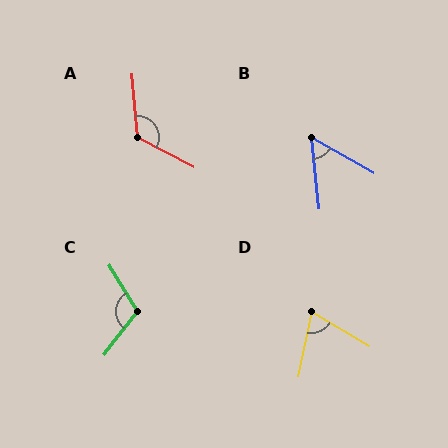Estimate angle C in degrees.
Approximately 111 degrees.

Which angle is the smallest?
B, at approximately 55 degrees.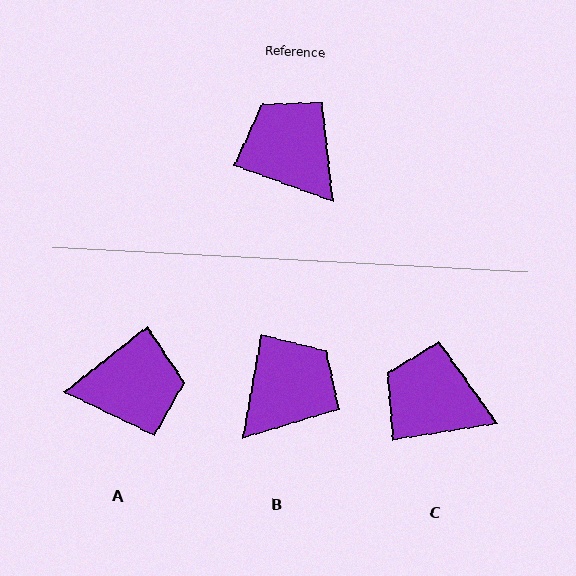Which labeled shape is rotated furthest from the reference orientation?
A, about 121 degrees away.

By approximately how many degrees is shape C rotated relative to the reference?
Approximately 30 degrees counter-clockwise.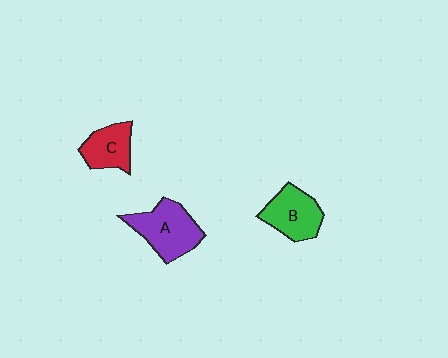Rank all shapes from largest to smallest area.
From largest to smallest: A (purple), B (green), C (red).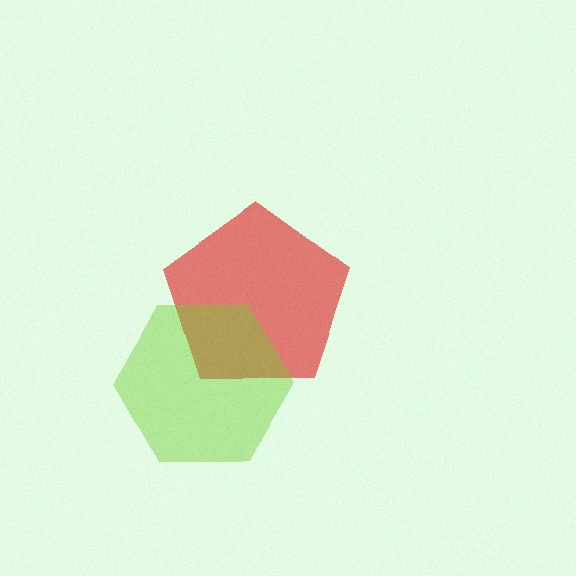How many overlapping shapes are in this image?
There are 2 overlapping shapes in the image.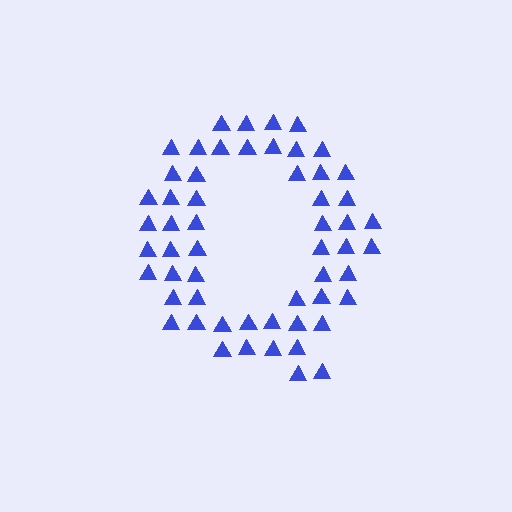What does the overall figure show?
The overall figure shows the letter Q.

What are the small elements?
The small elements are triangles.